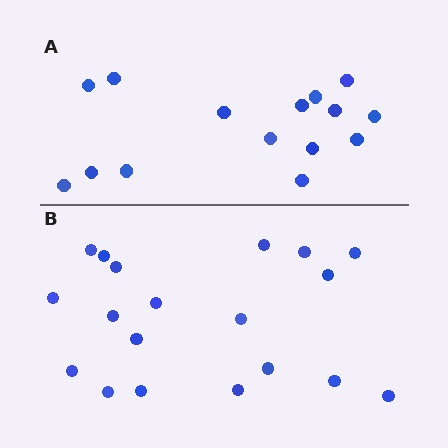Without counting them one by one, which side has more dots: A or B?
Region B (the bottom region) has more dots.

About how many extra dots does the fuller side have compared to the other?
Region B has about 4 more dots than region A.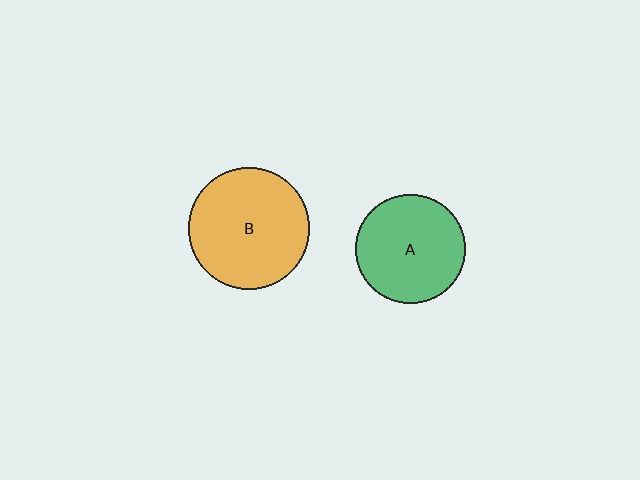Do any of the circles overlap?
No, none of the circles overlap.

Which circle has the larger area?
Circle B (orange).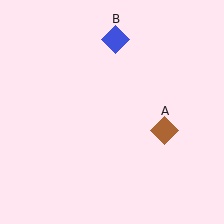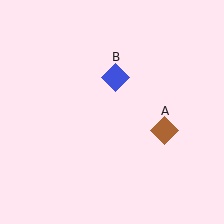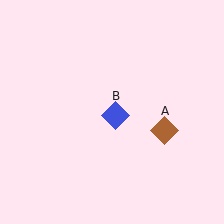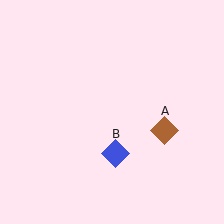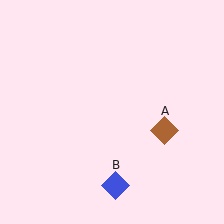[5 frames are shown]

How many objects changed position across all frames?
1 object changed position: blue diamond (object B).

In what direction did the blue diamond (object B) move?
The blue diamond (object B) moved down.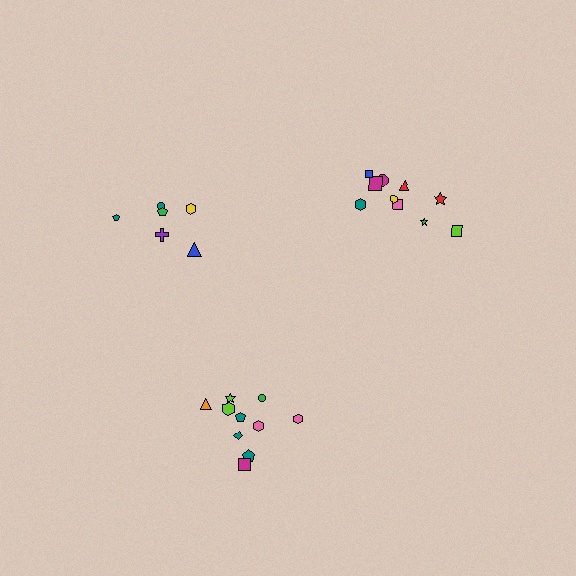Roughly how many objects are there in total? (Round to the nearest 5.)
Roughly 25 objects in total.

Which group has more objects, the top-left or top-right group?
The top-right group.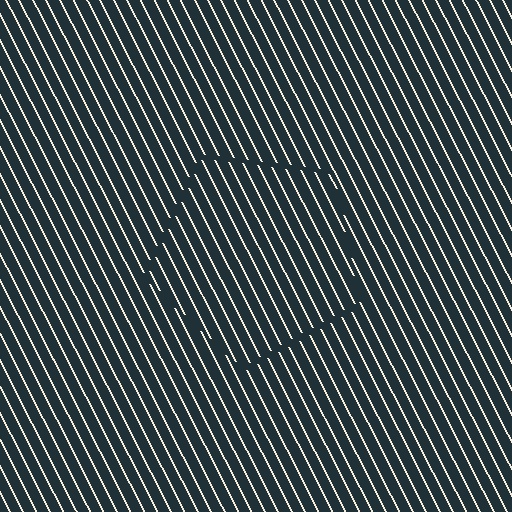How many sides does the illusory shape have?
5 sides — the line-ends trace a pentagon.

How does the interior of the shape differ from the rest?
The interior of the shape contains the same grating, shifted by half a period — the contour is defined by the phase discontinuity where line-ends from the inner and outer gratings abut.